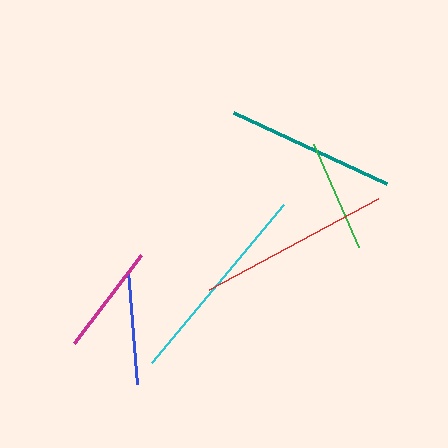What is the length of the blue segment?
The blue segment is approximately 114 pixels long.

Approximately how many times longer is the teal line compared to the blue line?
The teal line is approximately 1.5 times the length of the blue line.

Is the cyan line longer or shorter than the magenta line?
The cyan line is longer than the magenta line.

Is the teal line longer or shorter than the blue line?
The teal line is longer than the blue line.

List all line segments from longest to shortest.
From longest to shortest: cyan, red, teal, blue, green, magenta.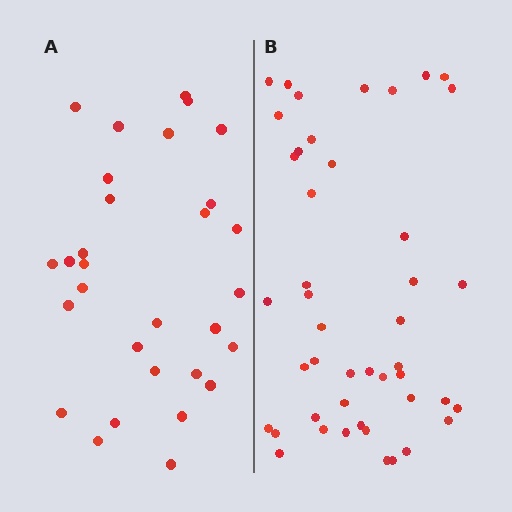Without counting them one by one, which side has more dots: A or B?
Region B (the right region) has more dots.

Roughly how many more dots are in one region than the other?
Region B has approximately 15 more dots than region A.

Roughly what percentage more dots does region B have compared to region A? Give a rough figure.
About 50% more.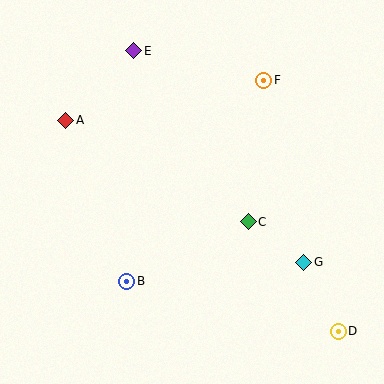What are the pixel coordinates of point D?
Point D is at (338, 331).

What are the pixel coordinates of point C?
Point C is at (248, 222).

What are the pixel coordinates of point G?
Point G is at (304, 262).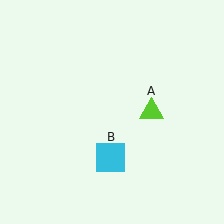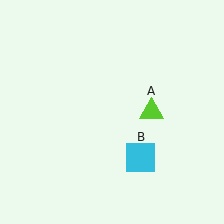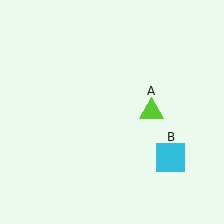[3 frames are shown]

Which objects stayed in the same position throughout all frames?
Lime triangle (object A) remained stationary.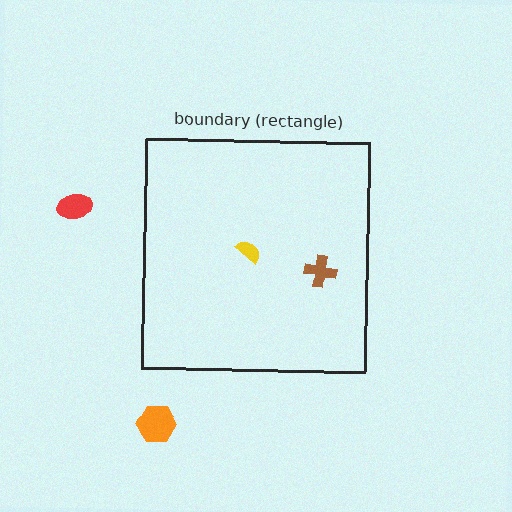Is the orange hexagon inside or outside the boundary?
Outside.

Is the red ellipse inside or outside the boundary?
Outside.